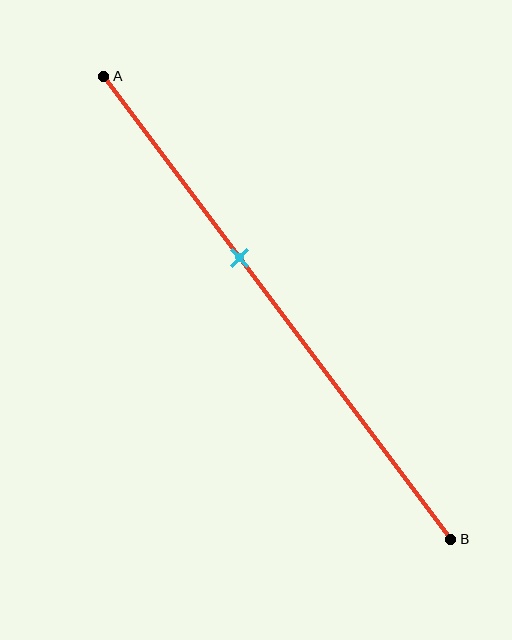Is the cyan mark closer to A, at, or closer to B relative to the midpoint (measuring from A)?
The cyan mark is closer to point A than the midpoint of segment AB.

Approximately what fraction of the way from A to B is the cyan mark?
The cyan mark is approximately 40% of the way from A to B.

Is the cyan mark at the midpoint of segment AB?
No, the mark is at about 40% from A, not at the 50% midpoint.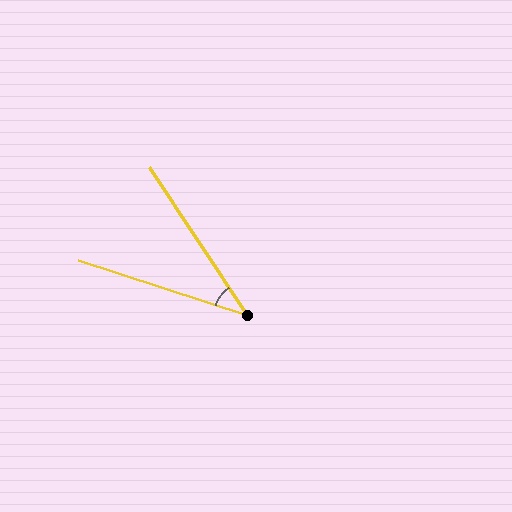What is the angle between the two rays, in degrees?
Approximately 38 degrees.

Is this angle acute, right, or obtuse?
It is acute.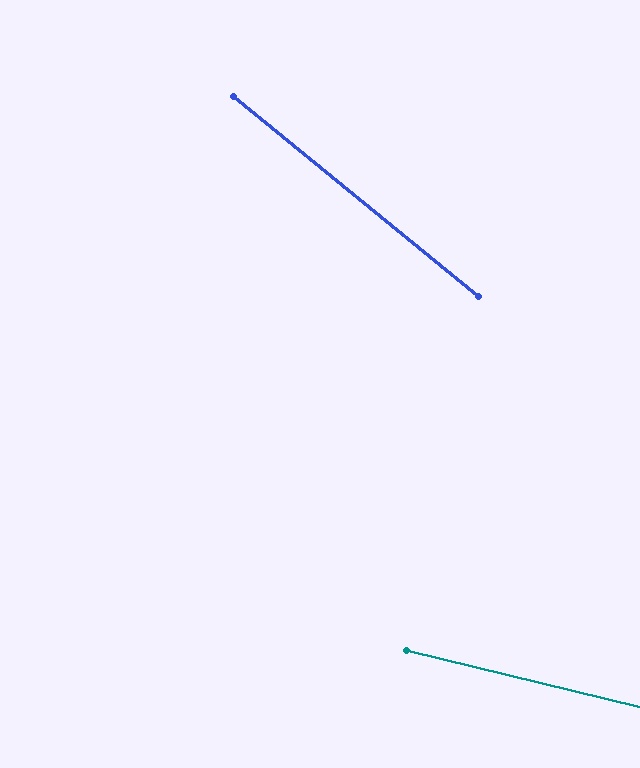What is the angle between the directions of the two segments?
Approximately 26 degrees.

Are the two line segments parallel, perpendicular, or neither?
Neither parallel nor perpendicular — they differ by about 26°.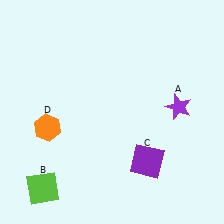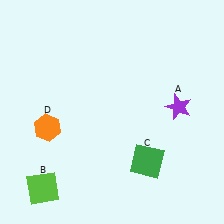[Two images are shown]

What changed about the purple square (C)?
In Image 1, C is purple. In Image 2, it changed to green.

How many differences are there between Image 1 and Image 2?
There is 1 difference between the two images.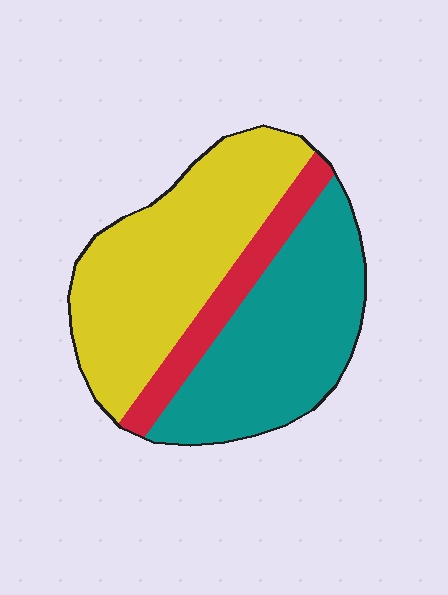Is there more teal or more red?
Teal.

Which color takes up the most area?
Yellow, at roughly 45%.